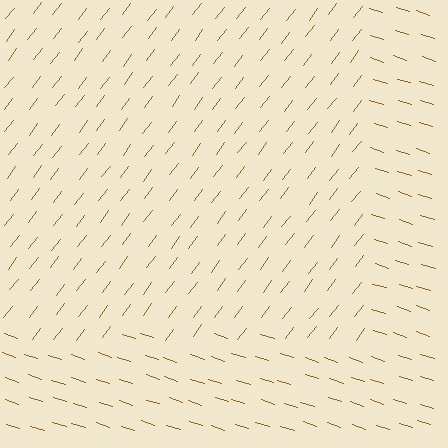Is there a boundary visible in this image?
Yes, there is a texture boundary formed by a change in line orientation.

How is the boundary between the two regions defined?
The boundary is defined purely by a change in line orientation (approximately 71 degrees difference). All lines are the same color and thickness.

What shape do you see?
I see a rectangle.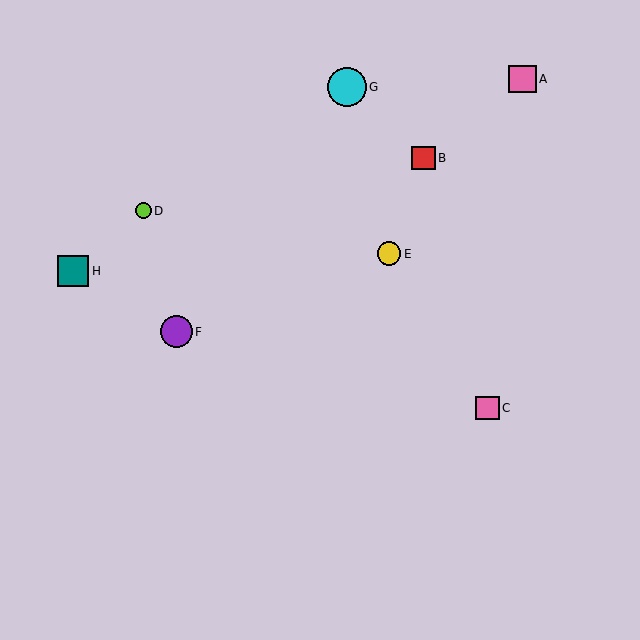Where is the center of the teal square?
The center of the teal square is at (73, 271).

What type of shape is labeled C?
Shape C is a pink square.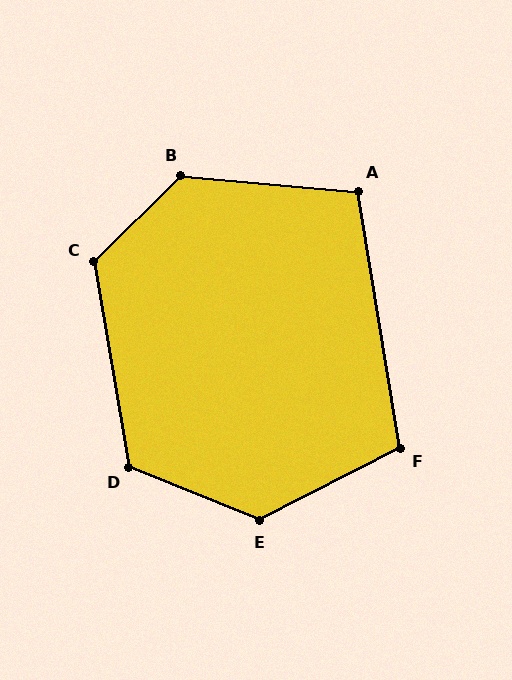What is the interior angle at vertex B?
Approximately 131 degrees (obtuse).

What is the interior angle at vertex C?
Approximately 125 degrees (obtuse).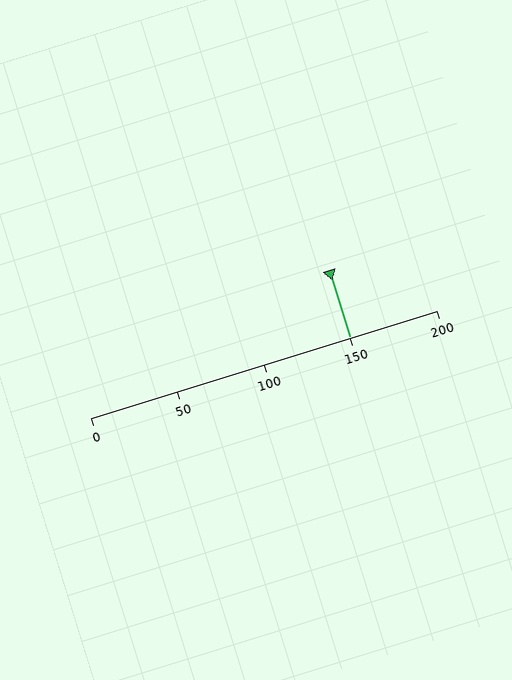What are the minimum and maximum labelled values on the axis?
The axis runs from 0 to 200.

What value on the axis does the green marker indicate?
The marker indicates approximately 150.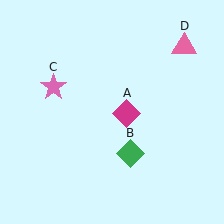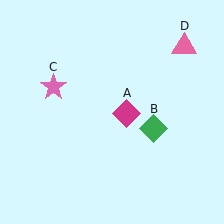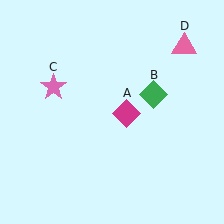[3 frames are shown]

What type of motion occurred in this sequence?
The green diamond (object B) rotated counterclockwise around the center of the scene.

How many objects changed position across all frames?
1 object changed position: green diamond (object B).